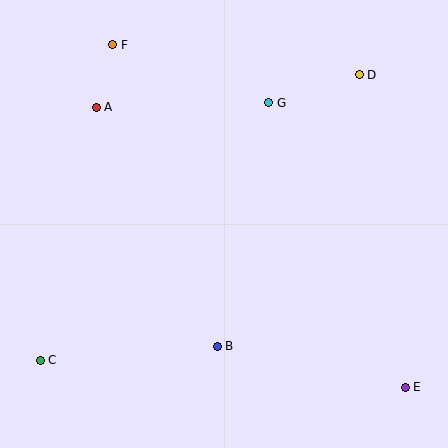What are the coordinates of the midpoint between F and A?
The midpoint between F and A is at (104, 76).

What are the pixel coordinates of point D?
Point D is at (359, 75).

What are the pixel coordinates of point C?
Point C is at (40, 360).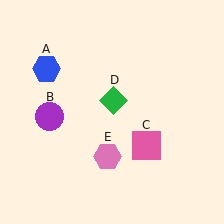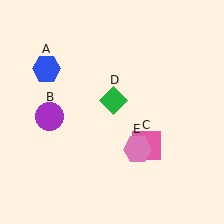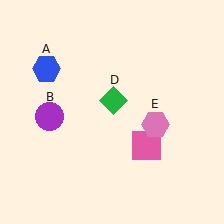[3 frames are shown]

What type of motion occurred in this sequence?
The pink hexagon (object E) rotated counterclockwise around the center of the scene.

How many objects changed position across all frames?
1 object changed position: pink hexagon (object E).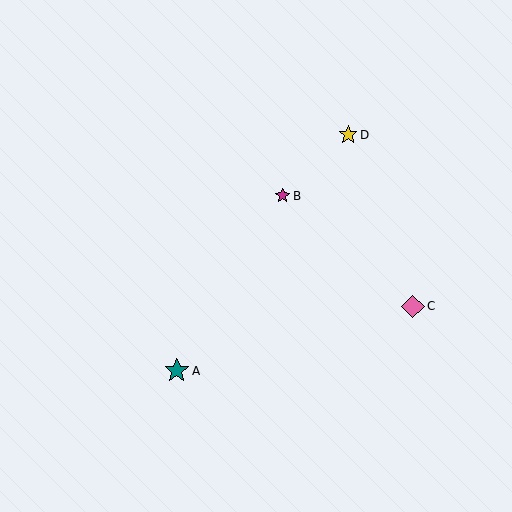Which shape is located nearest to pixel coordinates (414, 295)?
The pink diamond (labeled C) at (413, 306) is nearest to that location.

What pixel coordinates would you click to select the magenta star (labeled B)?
Click at (283, 196) to select the magenta star B.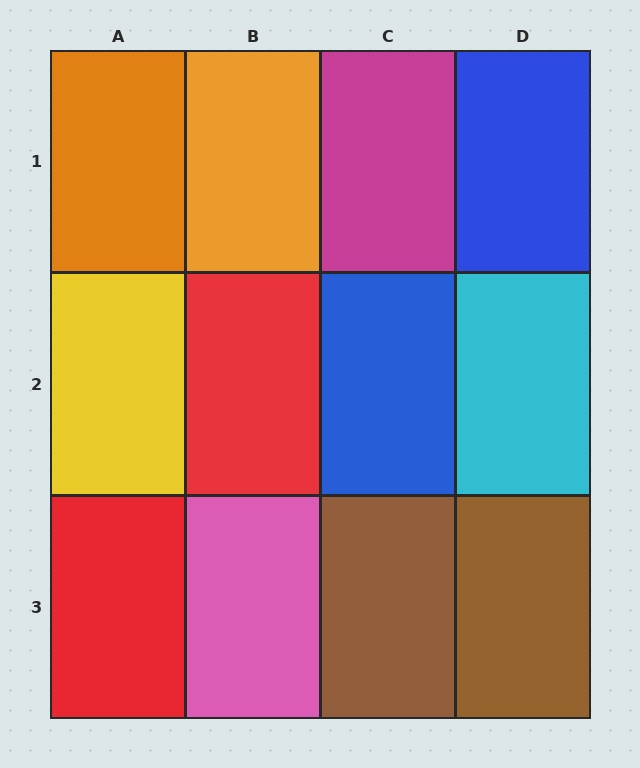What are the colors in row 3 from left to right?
Red, pink, brown, brown.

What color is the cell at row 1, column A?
Orange.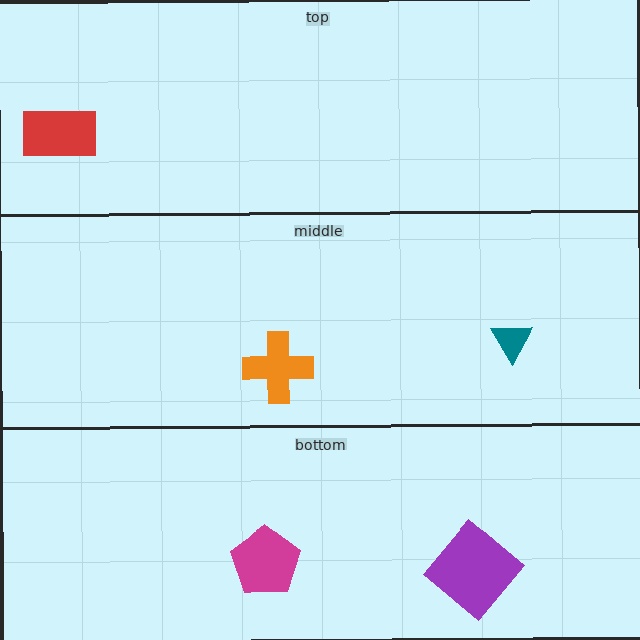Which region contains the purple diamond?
The bottom region.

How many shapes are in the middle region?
2.